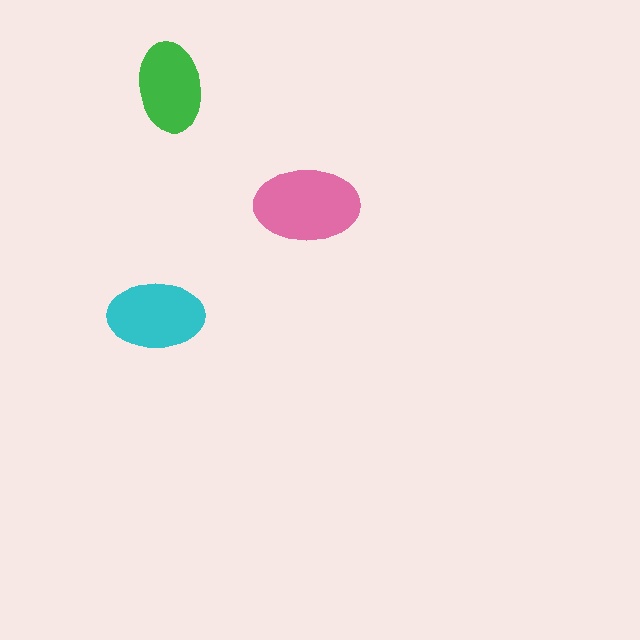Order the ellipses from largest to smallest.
the pink one, the cyan one, the green one.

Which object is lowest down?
The cyan ellipse is bottommost.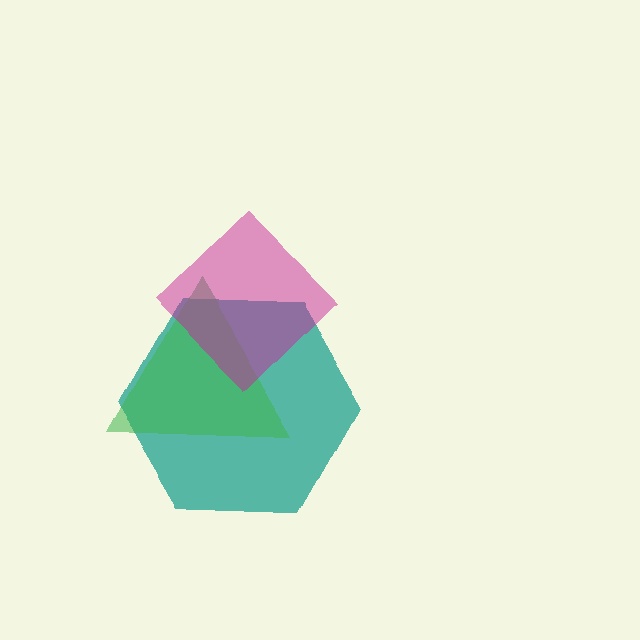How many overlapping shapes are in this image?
There are 3 overlapping shapes in the image.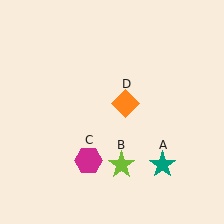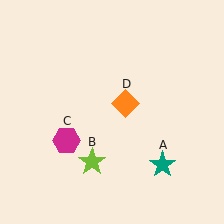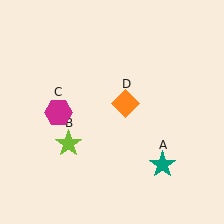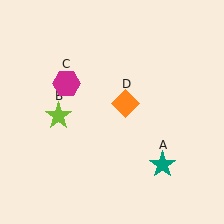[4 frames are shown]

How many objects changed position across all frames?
2 objects changed position: lime star (object B), magenta hexagon (object C).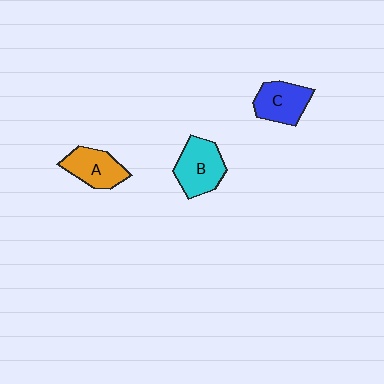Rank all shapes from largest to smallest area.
From largest to smallest: B (cyan), C (blue), A (orange).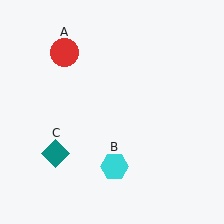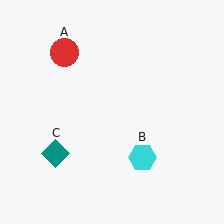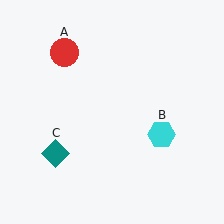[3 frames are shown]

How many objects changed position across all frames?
1 object changed position: cyan hexagon (object B).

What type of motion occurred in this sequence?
The cyan hexagon (object B) rotated counterclockwise around the center of the scene.